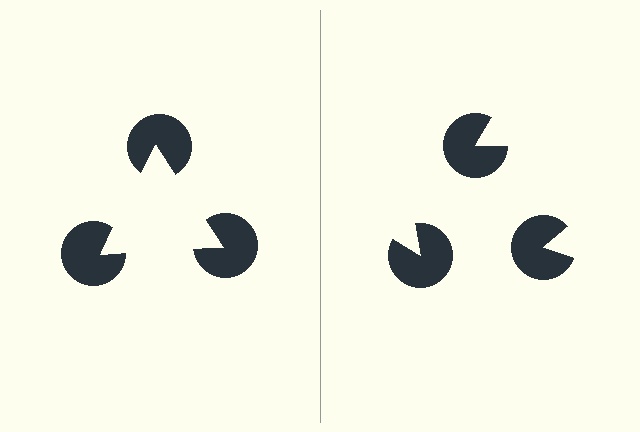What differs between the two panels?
The pac-man discs are positioned identically on both sides; only the wedge orientations differ. On the left they align to a triangle; on the right they are misaligned.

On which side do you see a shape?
An illusory triangle appears on the left side. On the right side the wedge cuts are rotated, so no coherent shape forms.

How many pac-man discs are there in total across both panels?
6 — 3 on each side.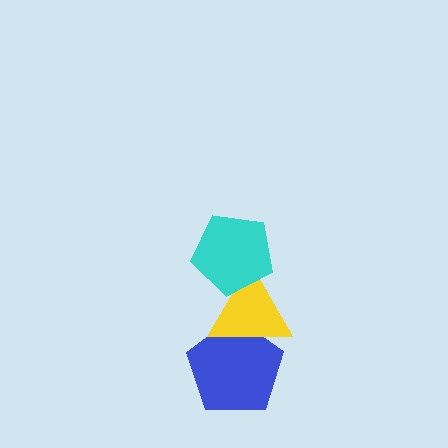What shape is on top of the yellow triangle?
The cyan pentagon is on top of the yellow triangle.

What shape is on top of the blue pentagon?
The yellow triangle is on top of the blue pentagon.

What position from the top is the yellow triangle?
The yellow triangle is 2nd from the top.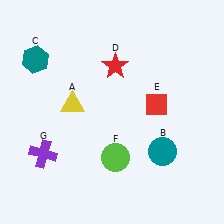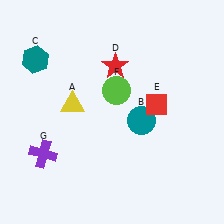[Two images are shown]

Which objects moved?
The objects that moved are: the teal circle (B), the lime circle (F).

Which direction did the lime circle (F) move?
The lime circle (F) moved up.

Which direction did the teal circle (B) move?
The teal circle (B) moved up.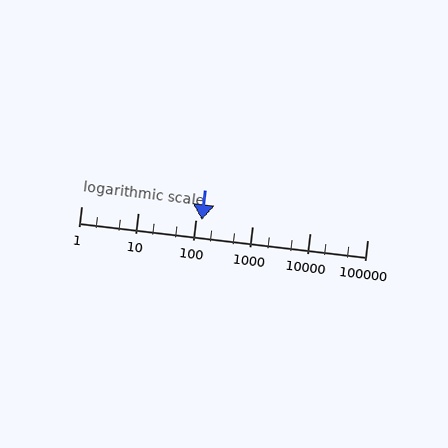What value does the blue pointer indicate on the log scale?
The pointer indicates approximately 130.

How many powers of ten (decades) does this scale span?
The scale spans 5 decades, from 1 to 100000.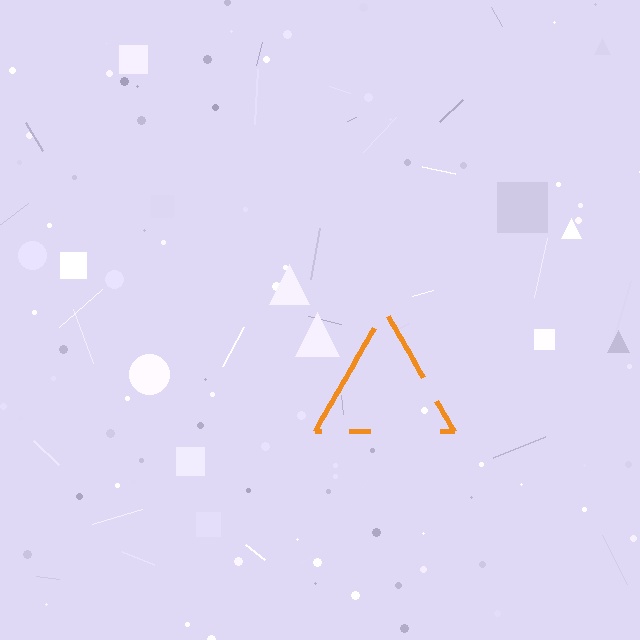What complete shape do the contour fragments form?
The contour fragments form a triangle.